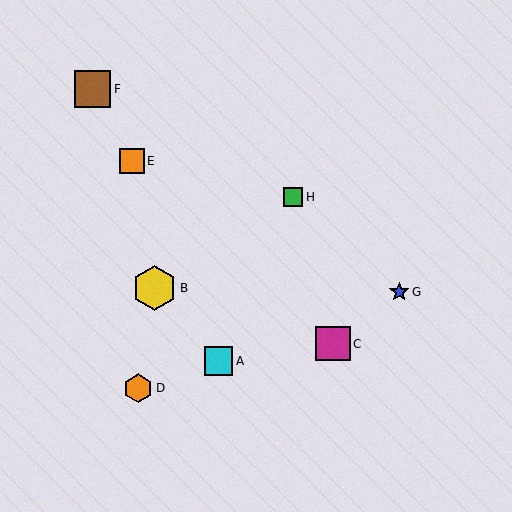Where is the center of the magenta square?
The center of the magenta square is at (333, 344).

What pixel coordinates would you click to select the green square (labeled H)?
Click at (293, 197) to select the green square H.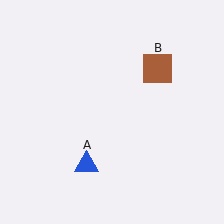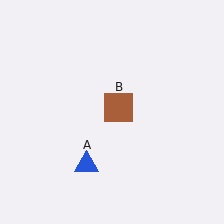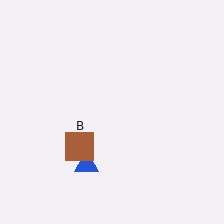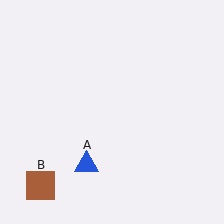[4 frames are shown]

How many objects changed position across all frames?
1 object changed position: brown square (object B).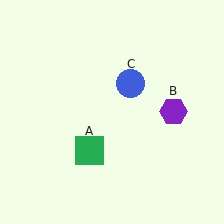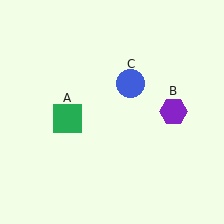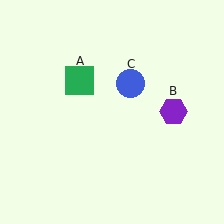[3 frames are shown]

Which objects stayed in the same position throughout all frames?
Purple hexagon (object B) and blue circle (object C) remained stationary.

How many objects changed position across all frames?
1 object changed position: green square (object A).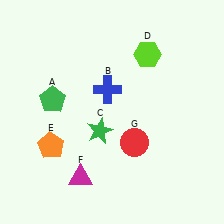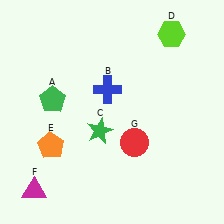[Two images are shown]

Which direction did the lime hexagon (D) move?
The lime hexagon (D) moved right.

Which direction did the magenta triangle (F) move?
The magenta triangle (F) moved left.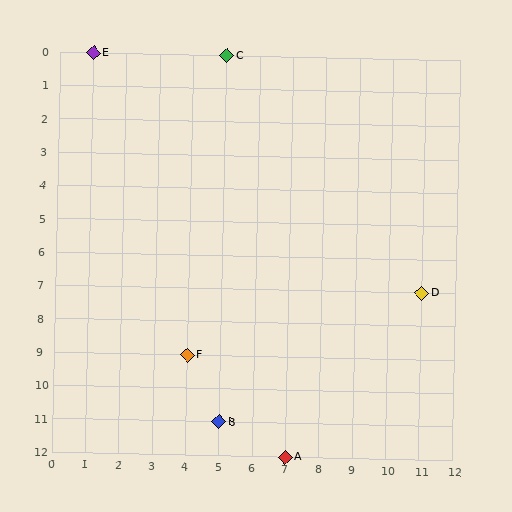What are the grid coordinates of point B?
Point B is at grid coordinates (5, 11).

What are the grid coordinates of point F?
Point F is at grid coordinates (4, 9).